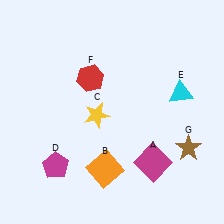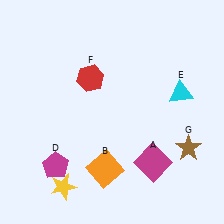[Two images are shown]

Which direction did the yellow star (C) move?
The yellow star (C) moved down.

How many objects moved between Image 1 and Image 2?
1 object moved between the two images.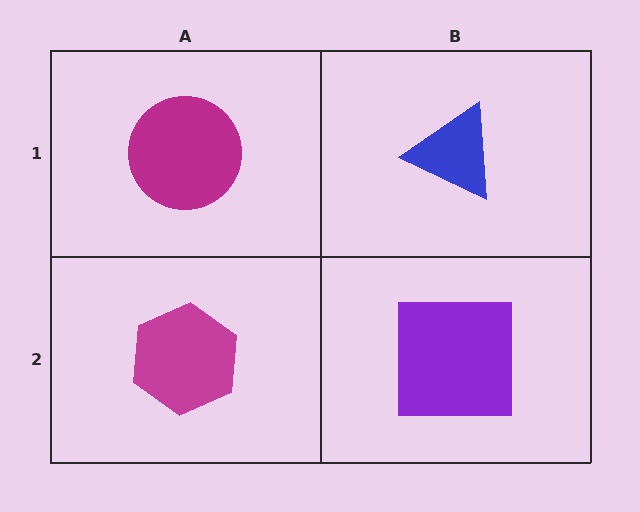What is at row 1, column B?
A blue triangle.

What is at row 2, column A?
A magenta hexagon.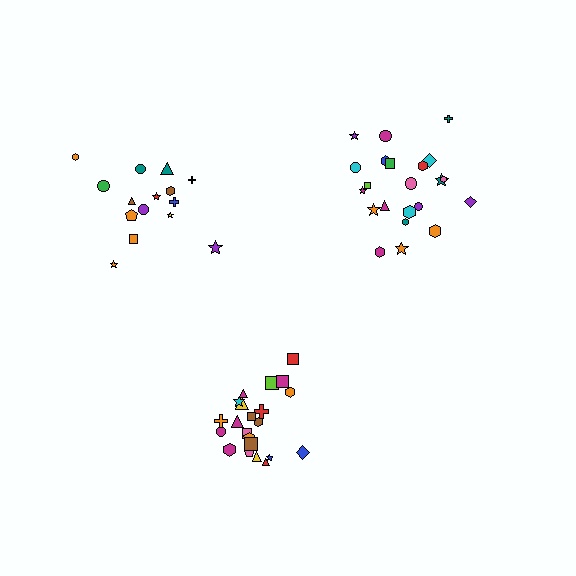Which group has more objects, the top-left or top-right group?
The top-right group.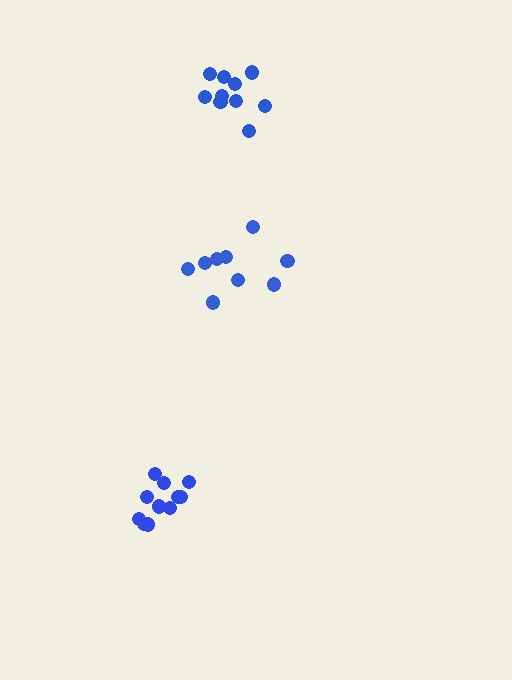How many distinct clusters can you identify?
There are 3 distinct clusters.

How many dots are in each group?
Group 1: 10 dots, Group 2: 11 dots, Group 3: 9 dots (30 total).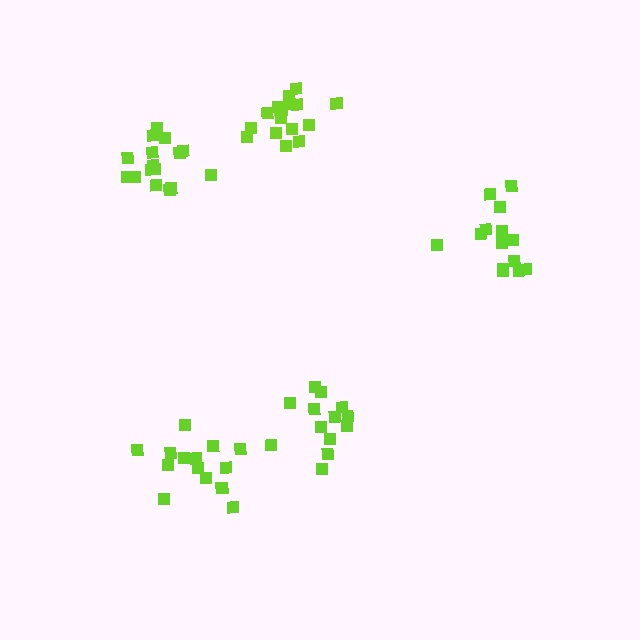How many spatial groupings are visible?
There are 5 spatial groupings.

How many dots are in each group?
Group 1: 16 dots, Group 2: 14 dots, Group 3: 16 dots, Group 4: 15 dots, Group 5: 12 dots (73 total).